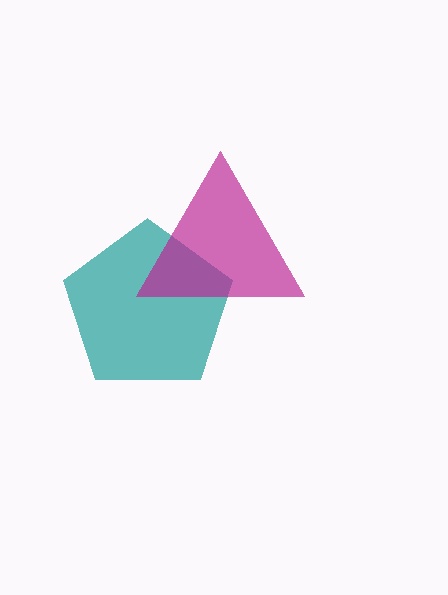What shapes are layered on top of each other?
The layered shapes are: a teal pentagon, a magenta triangle.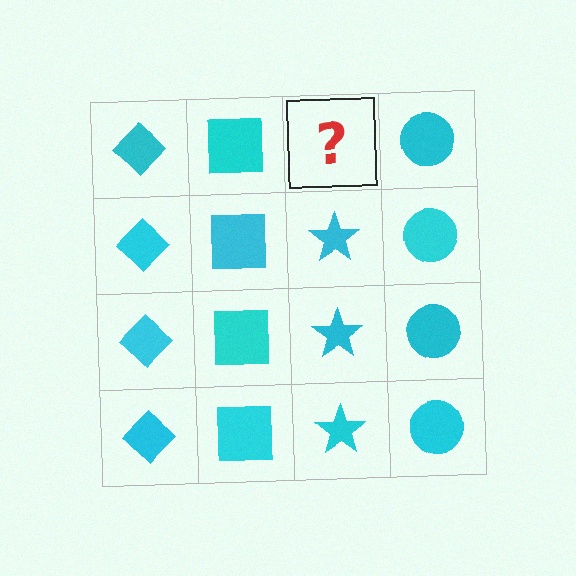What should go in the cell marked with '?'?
The missing cell should contain a cyan star.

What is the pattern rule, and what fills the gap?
The rule is that each column has a consistent shape. The gap should be filled with a cyan star.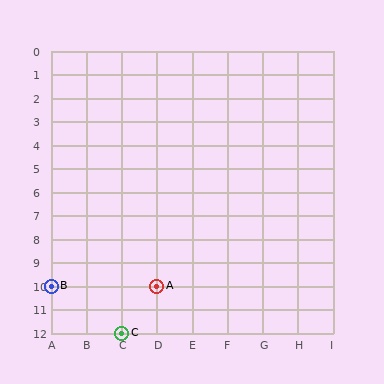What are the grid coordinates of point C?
Point C is at grid coordinates (C, 12).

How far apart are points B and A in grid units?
Points B and A are 3 columns apart.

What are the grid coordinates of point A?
Point A is at grid coordinates (D, 10).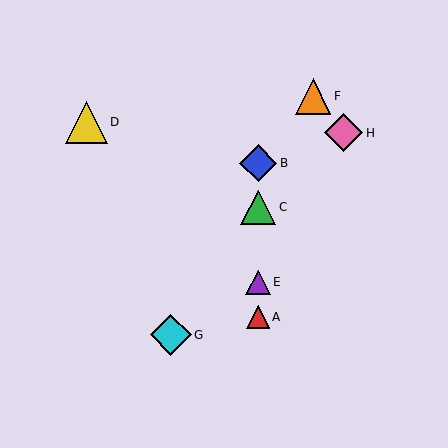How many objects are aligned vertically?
4 objects (A, B, C, E) are aligned vertically.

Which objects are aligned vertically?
Objects A, B, C, E are aligned vertically.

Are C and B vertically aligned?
Yes, both are at x≈258.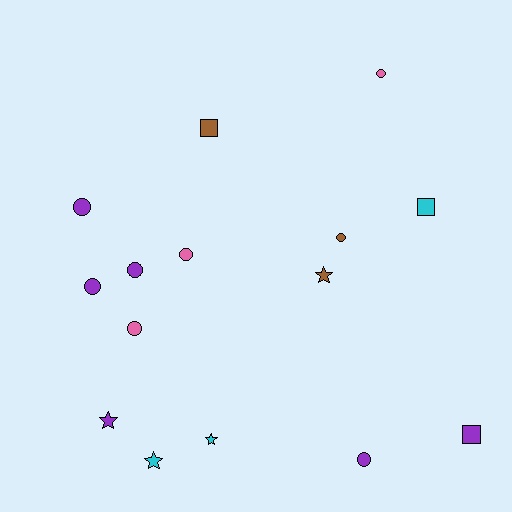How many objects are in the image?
There are 15 objects.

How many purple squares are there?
There is 1 purple square.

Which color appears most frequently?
Purple, with 6 objects.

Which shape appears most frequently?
Circle, with 8 objects.